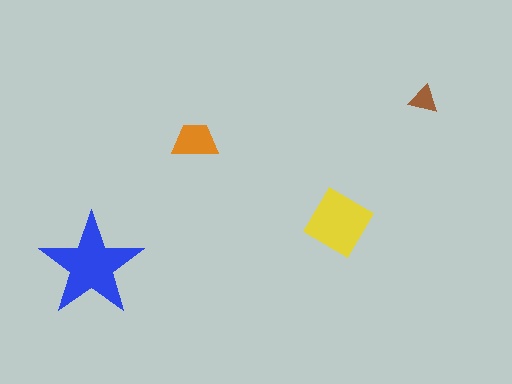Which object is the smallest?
The brown triangle.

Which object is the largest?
The blue star.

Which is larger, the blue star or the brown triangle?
The blue star.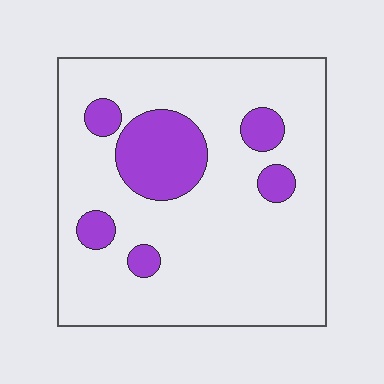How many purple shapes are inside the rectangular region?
6.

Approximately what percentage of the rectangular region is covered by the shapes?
Approximately 20%.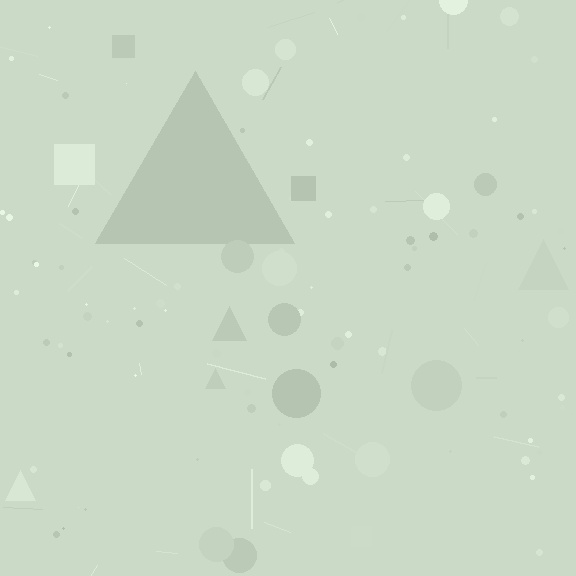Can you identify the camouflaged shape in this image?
The camouflaged shape is a triangle.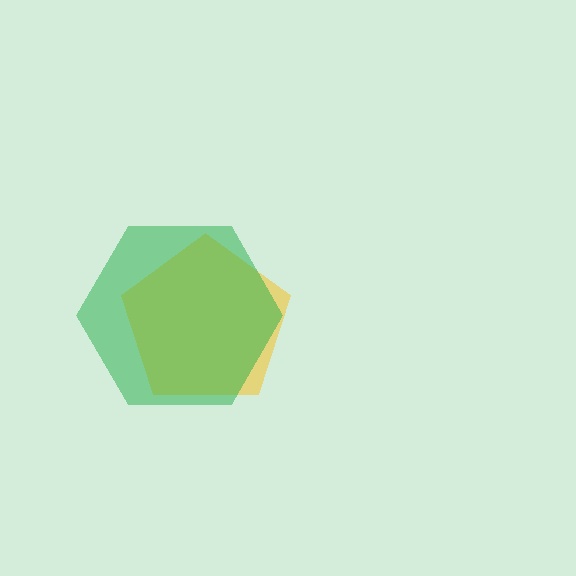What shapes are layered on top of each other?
The layered shapes are: a yellow pentagon, a green hexagon.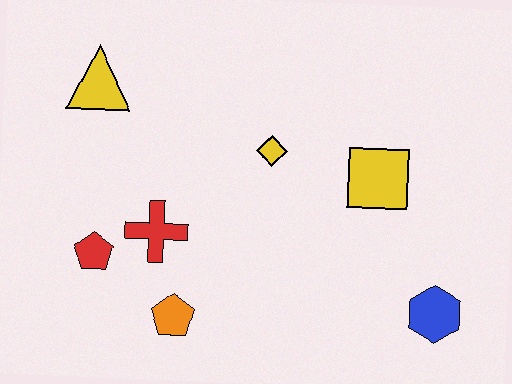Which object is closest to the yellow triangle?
The red cross is closest to the yellow triangle.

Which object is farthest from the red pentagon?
The blue hexagon is farthest from the red pentagon.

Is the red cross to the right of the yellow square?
No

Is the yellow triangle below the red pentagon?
No